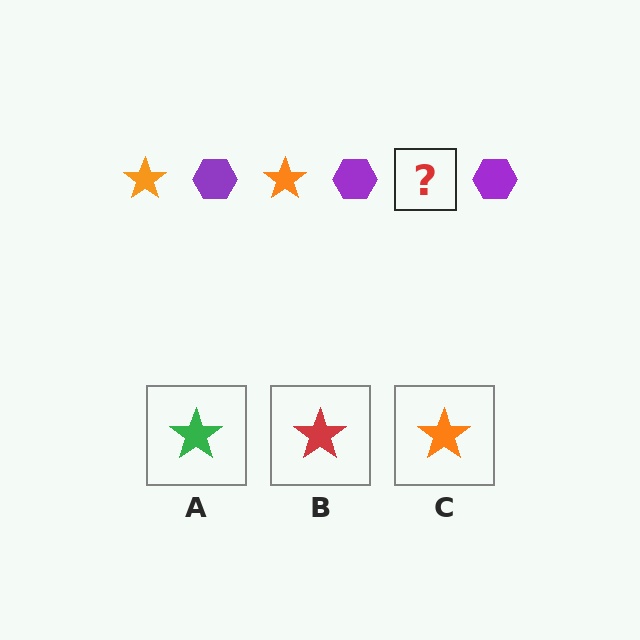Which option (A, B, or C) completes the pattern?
C.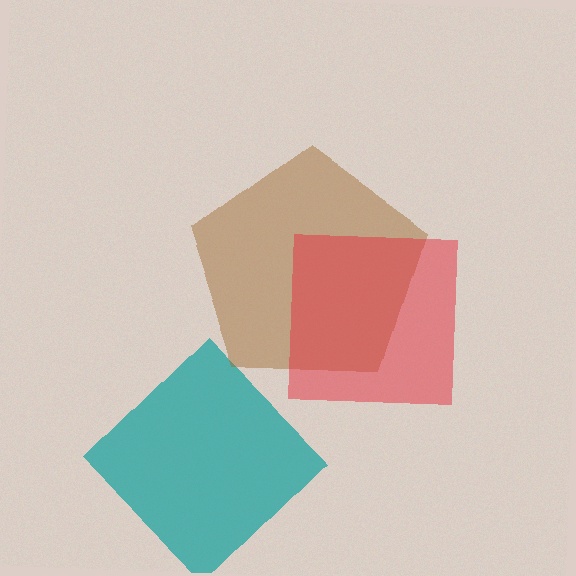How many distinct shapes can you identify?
There are 3 distinct shapes: a teal diamond, a brown pentagon, a red square.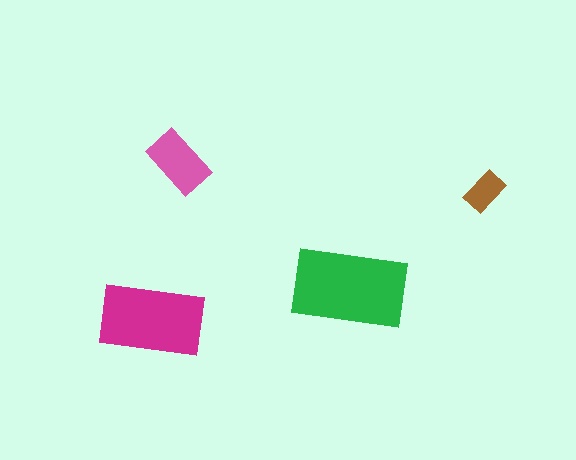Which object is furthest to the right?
The brown rectangle is rightmost.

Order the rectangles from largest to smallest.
the green one, the magenta one, the pink one, the brown one.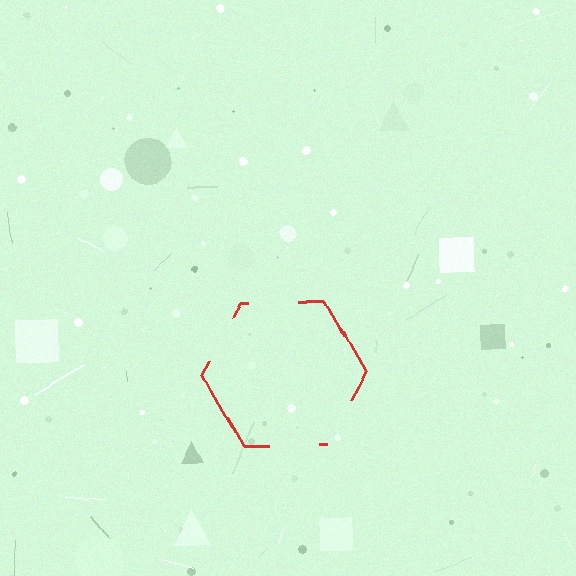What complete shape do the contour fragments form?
The contour fragments form a hexagon.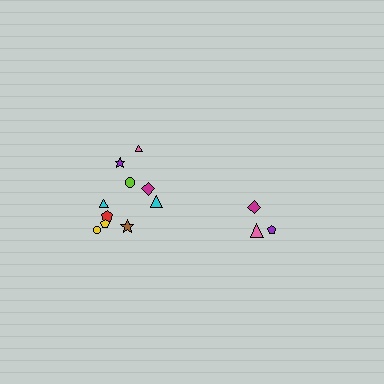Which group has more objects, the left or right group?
The left group.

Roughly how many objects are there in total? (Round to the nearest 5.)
Roughly 15 objects in total.